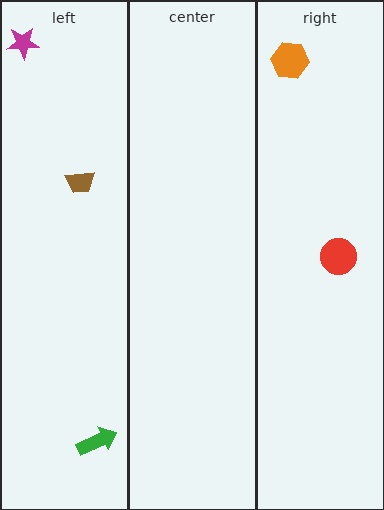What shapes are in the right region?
The red circle, the orange hexagon.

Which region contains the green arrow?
The left region.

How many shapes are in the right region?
2.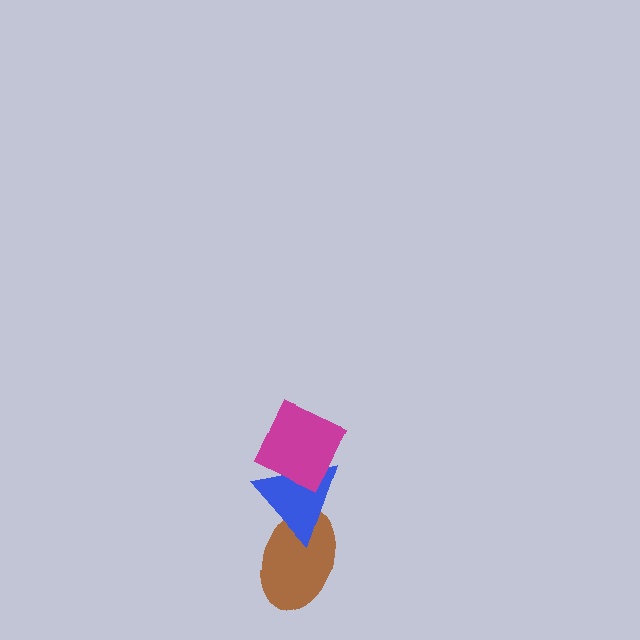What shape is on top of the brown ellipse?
The blue triangle is on top of the brown ellipse.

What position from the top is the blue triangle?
The blue triangle is 2nd from the top.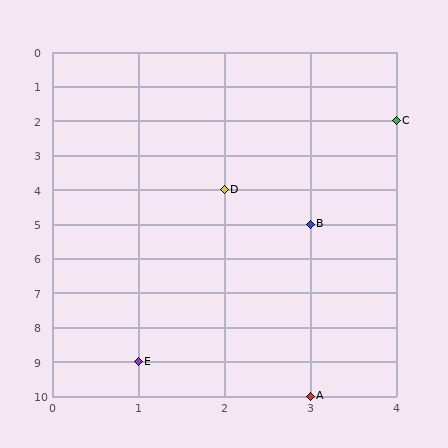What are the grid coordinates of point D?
Point D is at grid coordinates (2, 4).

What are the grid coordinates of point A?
Point A is at grid coordinates (3, 10).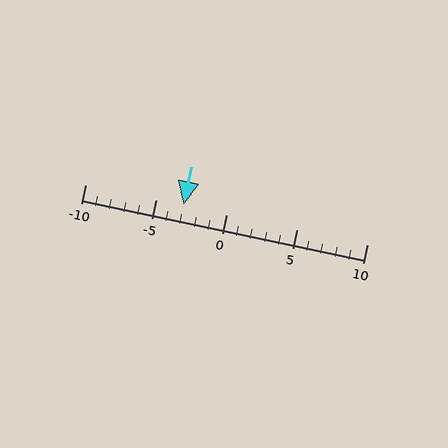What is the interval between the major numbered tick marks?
The major tick marks are spaced 5 units apart.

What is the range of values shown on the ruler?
The ruler shows values from -10 to 10.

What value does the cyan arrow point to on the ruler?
The cyan arrow points to approximately -3.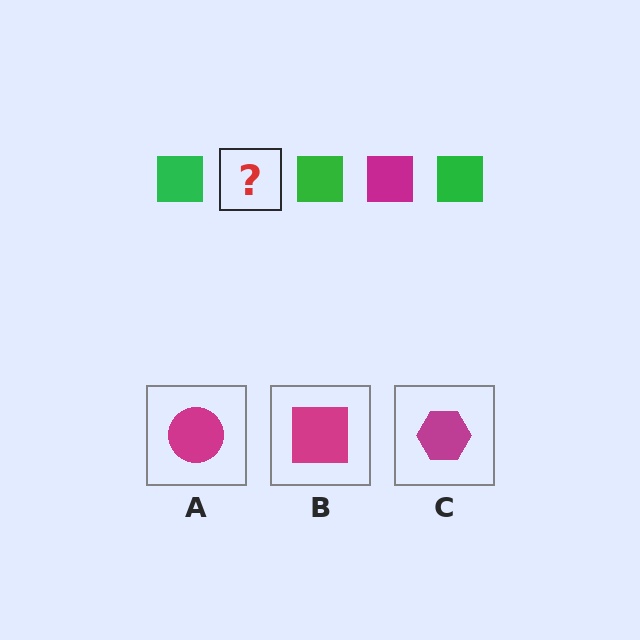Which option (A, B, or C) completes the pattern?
B.